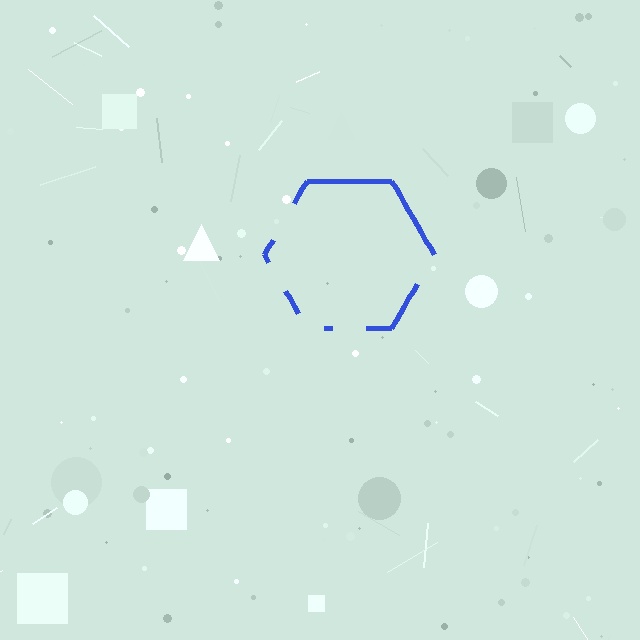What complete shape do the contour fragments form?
The contour fragments form a hexagon.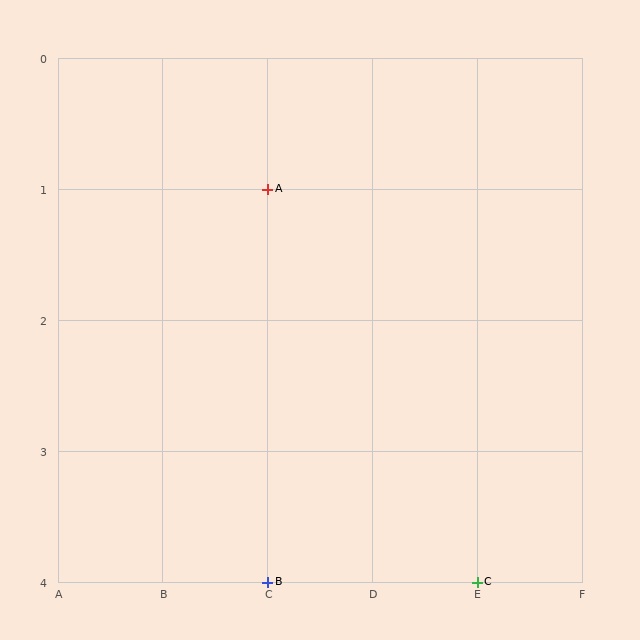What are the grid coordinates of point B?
Point B is at grid coordinates (C, 4).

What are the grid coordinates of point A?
Point A is at grid coordinates (C, 1).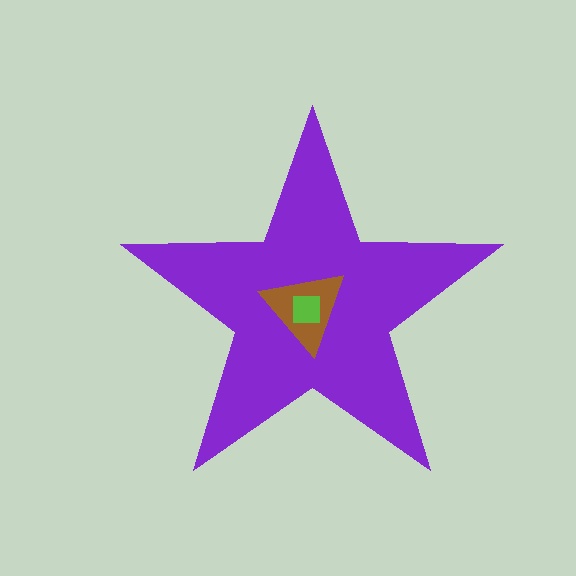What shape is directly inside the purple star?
The brown triangle.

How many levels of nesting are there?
3.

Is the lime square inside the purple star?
Yes.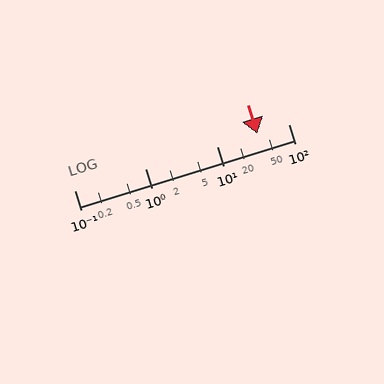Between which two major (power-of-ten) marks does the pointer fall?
The pointer is between 10 and 100.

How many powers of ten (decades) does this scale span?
The scale spans 3 decades, from 0.1 to 100.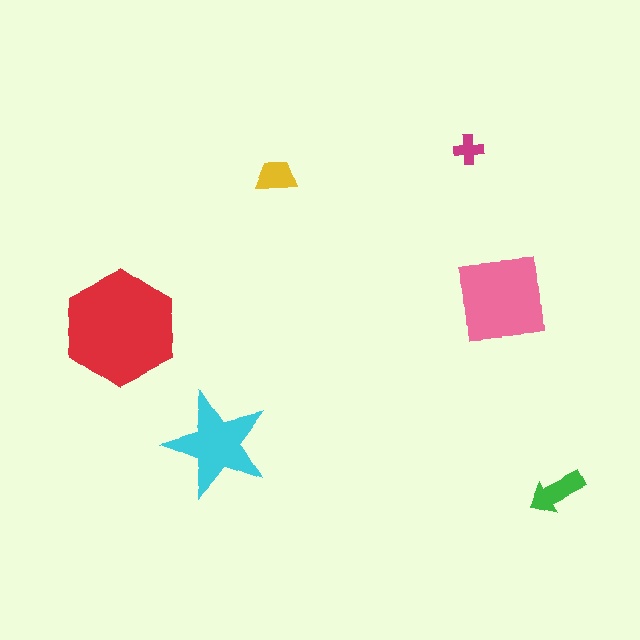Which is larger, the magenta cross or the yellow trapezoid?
The yellow trapezoid.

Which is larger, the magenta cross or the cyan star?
The cyan star.